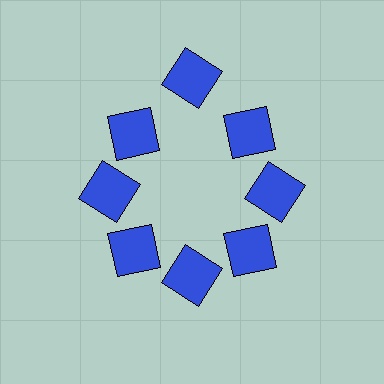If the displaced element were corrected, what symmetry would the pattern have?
It would have 8-fold rotational symmetry — the pattern would map onto itself every 45 degrees.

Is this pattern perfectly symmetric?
No. The 8 blue squares are arranged in a ring, but one element near the 12 o'clock position is pushed outward from the center, breaking the 8-fold rotational symmetry.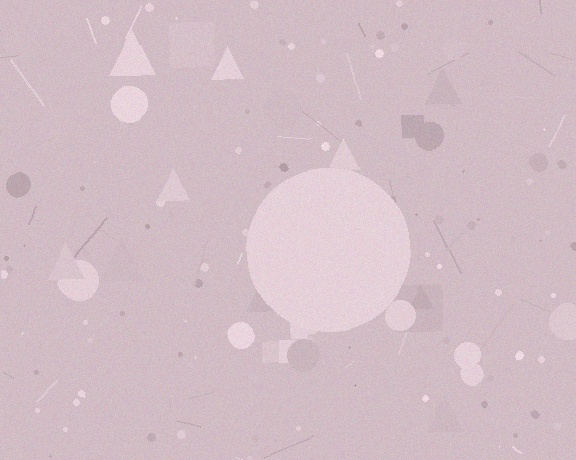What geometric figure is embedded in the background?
A circle is embedded in the background.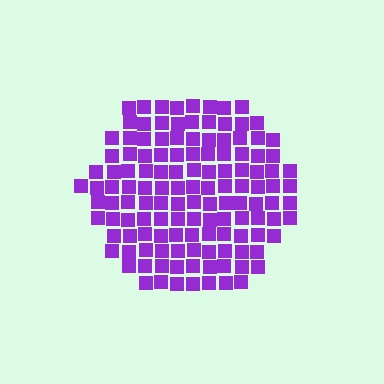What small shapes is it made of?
It is made of small squares.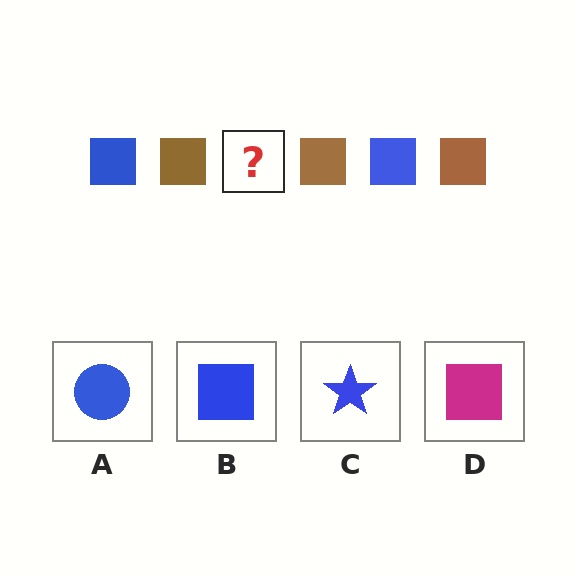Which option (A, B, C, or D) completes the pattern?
B.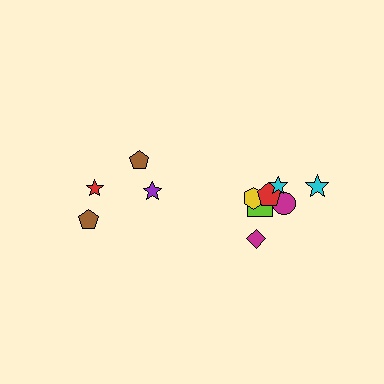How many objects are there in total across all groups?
There are 11 objects.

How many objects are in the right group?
There are 7 objects.